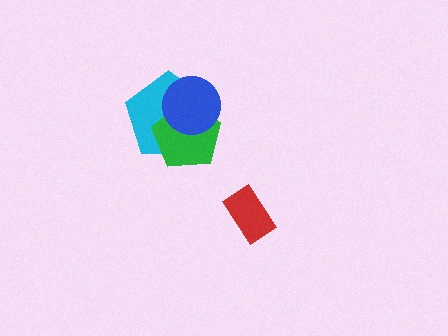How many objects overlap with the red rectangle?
0 objects overlap with the red rectangle.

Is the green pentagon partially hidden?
Yes, it is partially covered by another shape.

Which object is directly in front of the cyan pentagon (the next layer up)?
The green pentagon is directly in front of the cyan pentagon.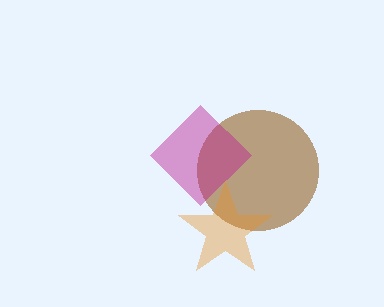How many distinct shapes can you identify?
There are 3 distinct shapes: a brown circle, a magenta diamond, an orange star.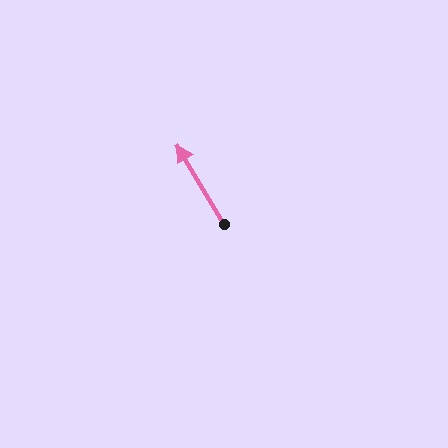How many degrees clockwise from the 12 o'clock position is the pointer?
Approximately 329 degrees.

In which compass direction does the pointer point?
Northwest.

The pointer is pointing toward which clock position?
Roughly 11 o'clock.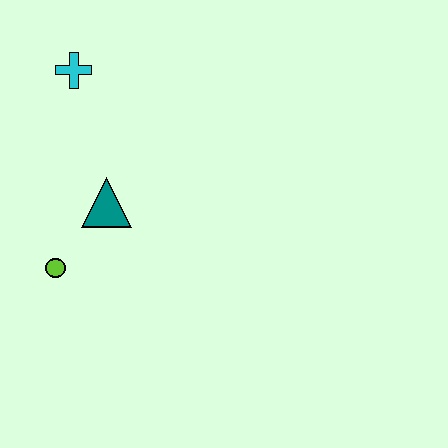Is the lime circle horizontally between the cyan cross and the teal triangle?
No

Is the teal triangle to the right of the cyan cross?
Yes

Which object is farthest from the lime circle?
The cyan cross is farthest from the lime circle.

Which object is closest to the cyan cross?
The teal triangle is closest to the cyan cross.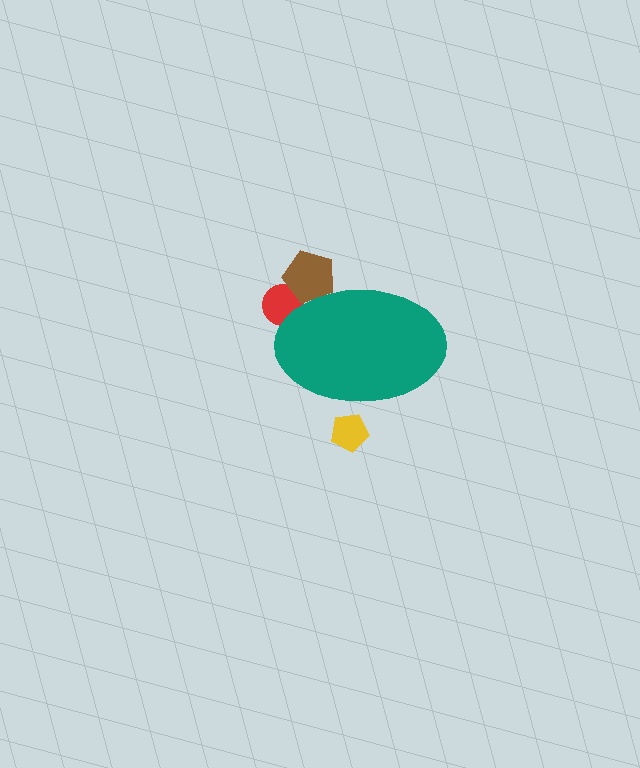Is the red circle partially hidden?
Yes, the red circle is partially hidden behind the teal ellipse.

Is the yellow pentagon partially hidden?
Yes, the yellow pentagon is partially hidden behind the teal ellipse.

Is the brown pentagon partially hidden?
Yes, the brown pentagon is partially hidden behind the teal ellipse.